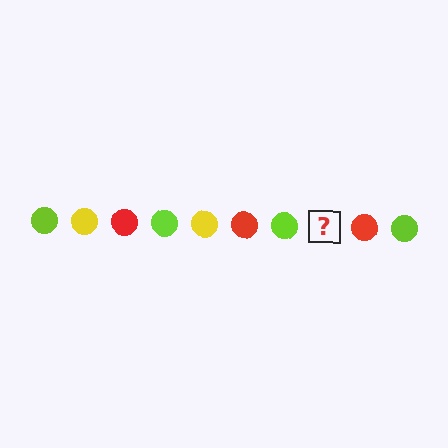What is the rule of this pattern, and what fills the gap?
The rule is that the pattern cycles through lime, yellow, red circles. The gap should be filled with a yellow circle.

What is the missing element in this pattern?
The missing element is a yellow circle.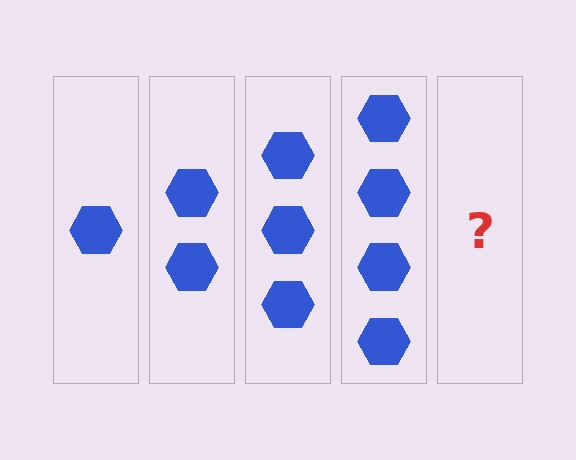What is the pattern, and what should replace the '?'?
The pattern is that each step adds one more hexagon. The '?' should be 5 hexagons.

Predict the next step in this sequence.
The next step is 5 hexagons.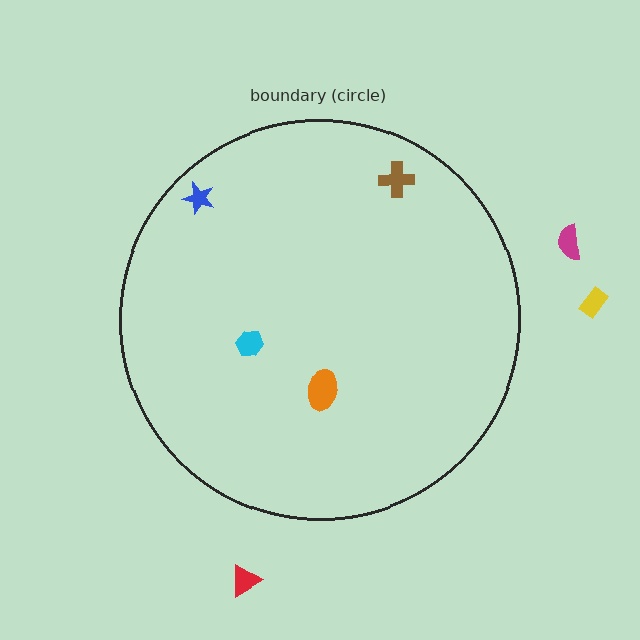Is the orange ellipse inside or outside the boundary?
Inside.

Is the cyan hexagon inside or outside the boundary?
Inside.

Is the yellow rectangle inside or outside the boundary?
Outside.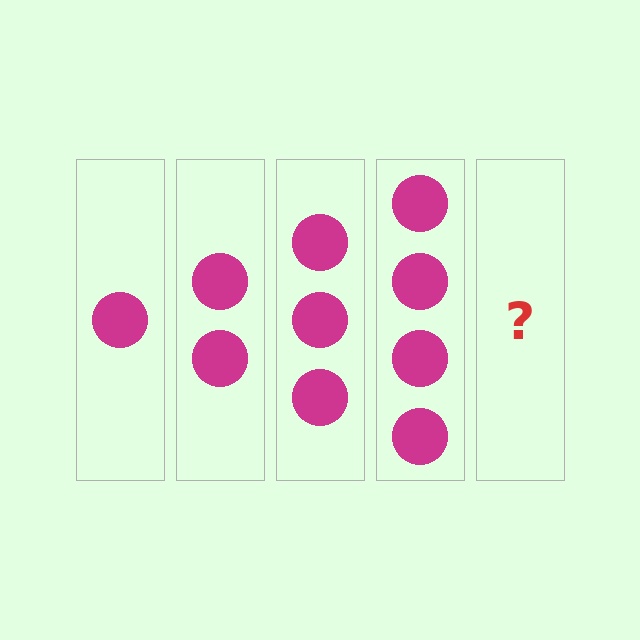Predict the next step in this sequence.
The next step is 5 circles.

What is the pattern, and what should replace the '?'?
The pattern is that each step adds one more circle. The '?' should be 5 circles.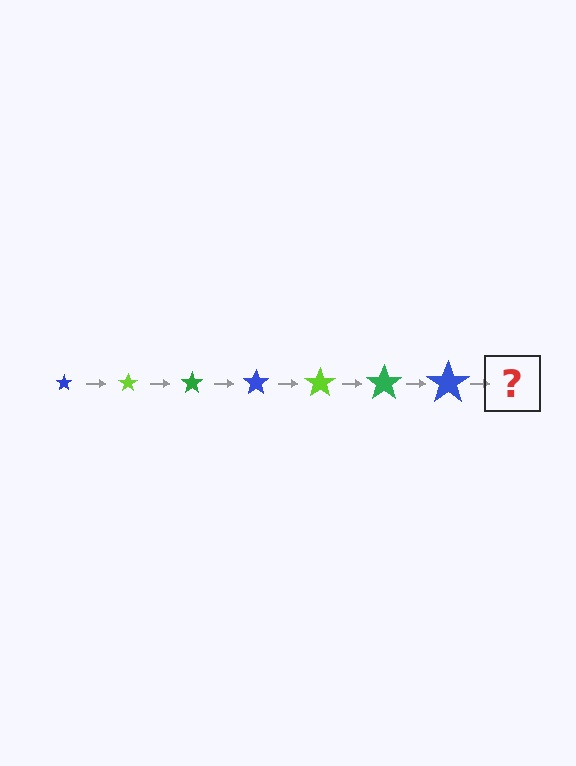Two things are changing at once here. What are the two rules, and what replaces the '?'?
The two rules are that the star grows larger each step and the color cycles through blue, lime, and green. The '?' should be a lime star, larger than the previous one.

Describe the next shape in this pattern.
It should be a lime star, larger than the previous one.